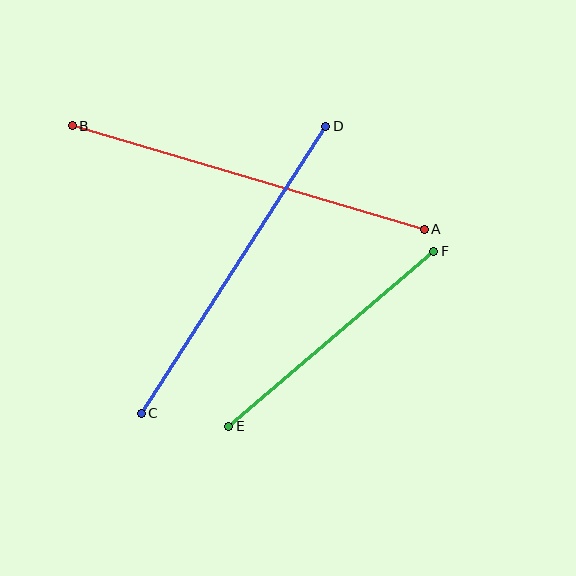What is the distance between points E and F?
The distance is approximately 270 pixels.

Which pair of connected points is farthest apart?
Points A and B are farthest apart.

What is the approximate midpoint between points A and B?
The midpoint is at approximately (248, 178) pixels.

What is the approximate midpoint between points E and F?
The midpoint is at approximately (331, 339) pixels.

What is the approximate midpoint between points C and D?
The midpoint is at approximately (234, 270) pixels.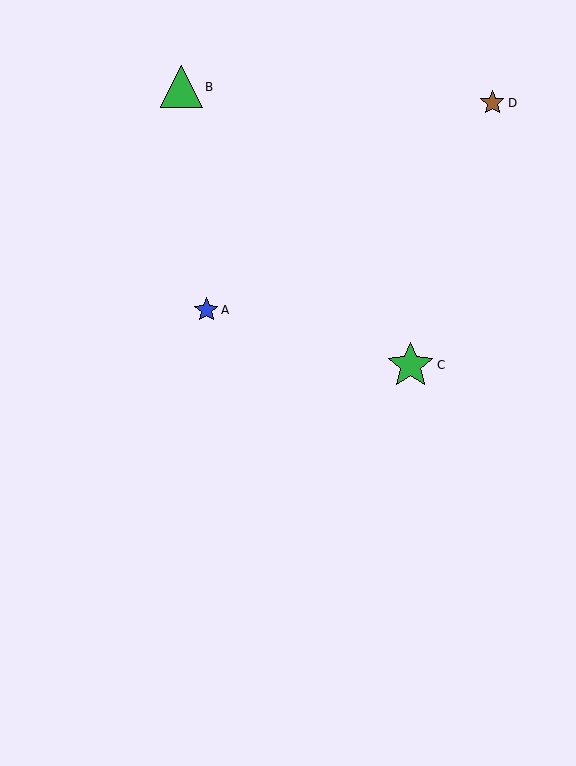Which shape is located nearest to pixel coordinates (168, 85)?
The green triangle (labeled B) at (181, 87) is nearest to that location.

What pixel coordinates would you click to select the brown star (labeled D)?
Click at (492, 103) to select the brown star D.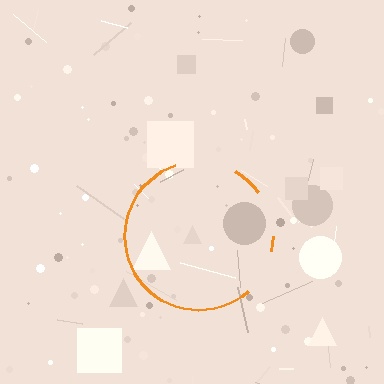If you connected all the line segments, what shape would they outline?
They would outline a circle.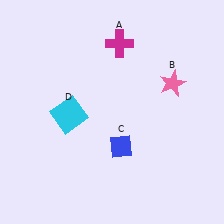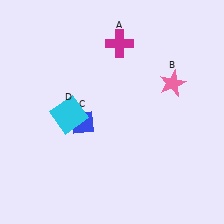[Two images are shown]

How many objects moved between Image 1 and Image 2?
1 object moved between the two images.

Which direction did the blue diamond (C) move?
The blue diamond (C) moved left.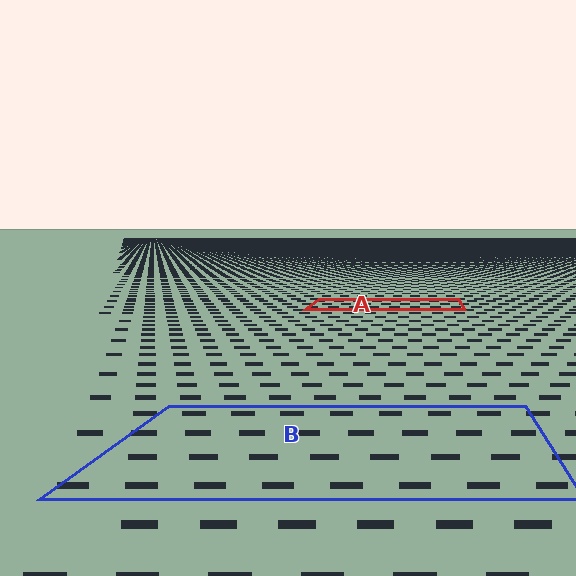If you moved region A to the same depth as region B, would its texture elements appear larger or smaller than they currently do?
They would appear larger. At a closer depth, the same texture elements are projected at a bigger on-screen size.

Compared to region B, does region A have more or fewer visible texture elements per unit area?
Region A has more texture elements per unit area — they are packed more densely because it is farther away.